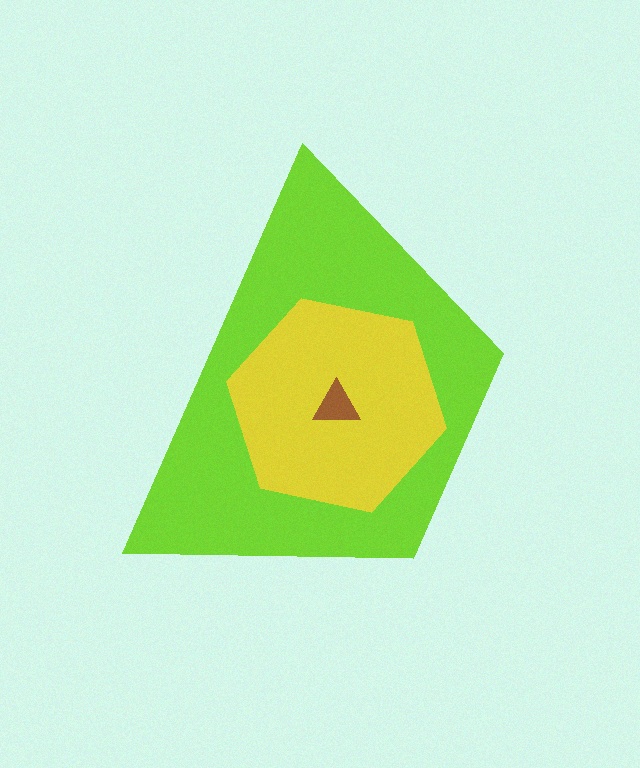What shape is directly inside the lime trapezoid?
The yellow hexagon.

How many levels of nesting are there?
3.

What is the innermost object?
The brown triangle.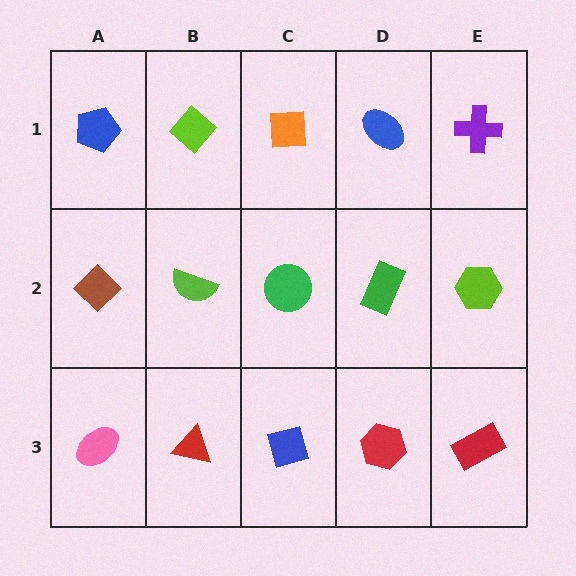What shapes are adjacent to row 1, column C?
A green circle (row 2, column C), a lime diamond (row 1, column B), a blue ellipse (row 1, column D).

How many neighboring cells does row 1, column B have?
3.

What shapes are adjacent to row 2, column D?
A blue ellipse (row 1, column D), a red hexagon (row 3, column D), a green circle (row 2, column C), a lime hexagon (row 2, column E).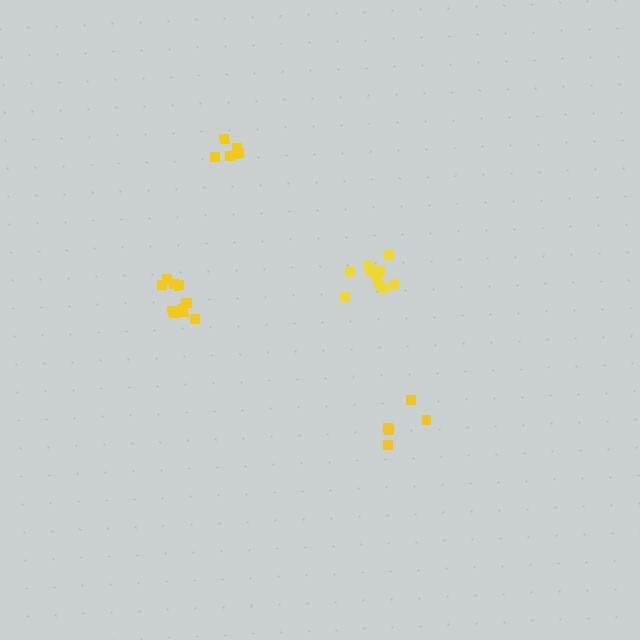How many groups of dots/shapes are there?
There are 4 groups.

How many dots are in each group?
Group 1: 10 dots, Group 2: 10 dots, Group 3: 5 dots, Group 4: 5 dots (30 total).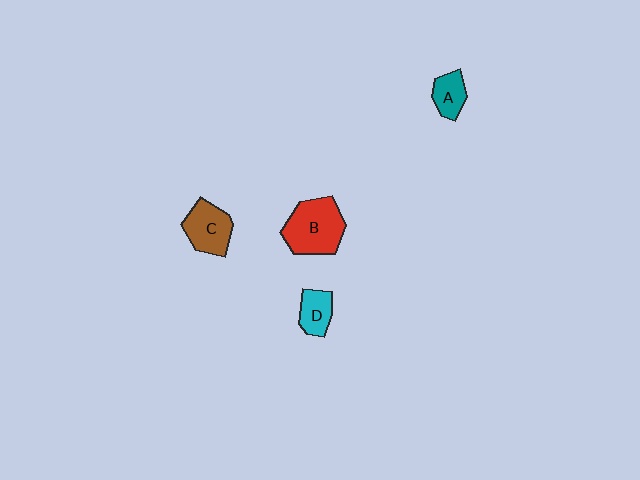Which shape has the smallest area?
Shape A (teal).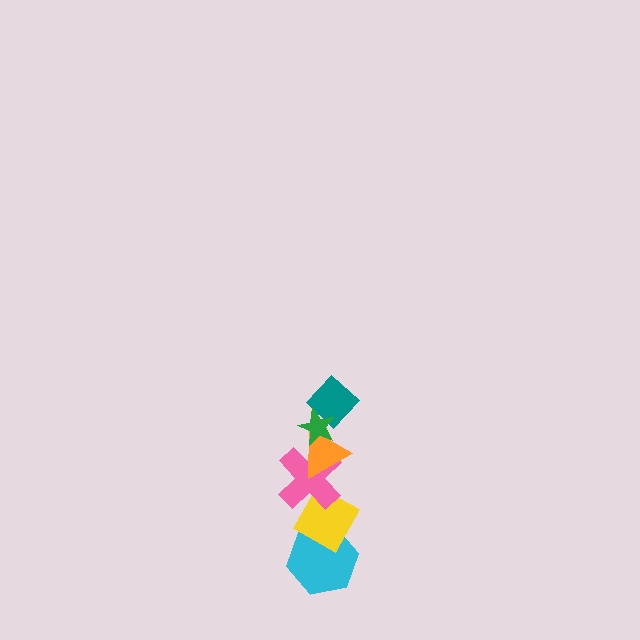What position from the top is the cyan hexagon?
The cyan hexagon is 6th from the top.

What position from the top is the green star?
The green star is 1st from the top.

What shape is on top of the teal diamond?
The green star is on top of the teal diamond.